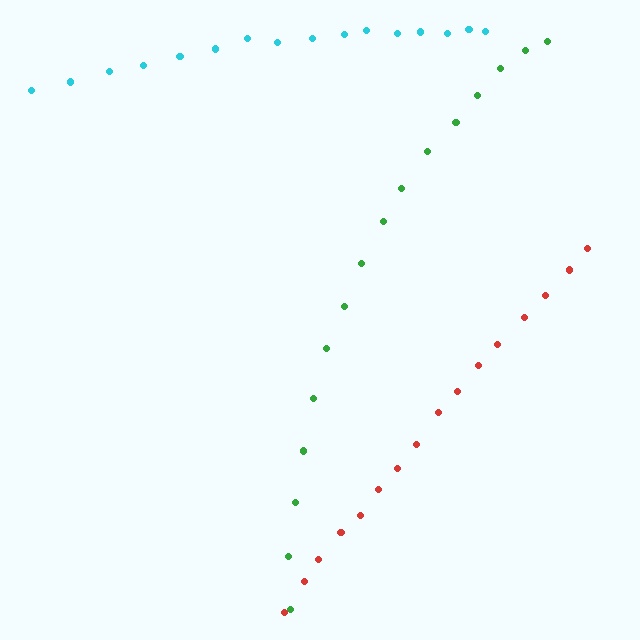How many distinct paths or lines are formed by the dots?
There are 3 distinct paths.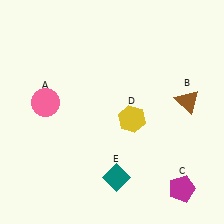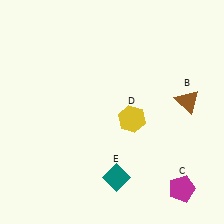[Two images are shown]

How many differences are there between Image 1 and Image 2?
There is 1 difference between the two images.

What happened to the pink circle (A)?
The pink circle (A) was removed in Image 2. It was in the top-left area of Image 1.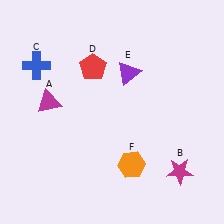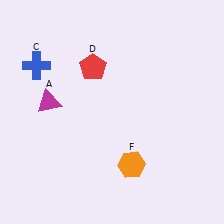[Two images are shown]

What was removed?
The magenta star (B), the purple triangle (E) were removed in Image 2.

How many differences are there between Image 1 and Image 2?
There are 2 differences between the two images.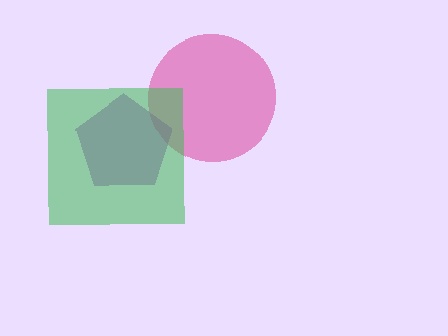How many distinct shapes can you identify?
There are 3 distinct shapes: a pink circle, a purple pentagon, a green square.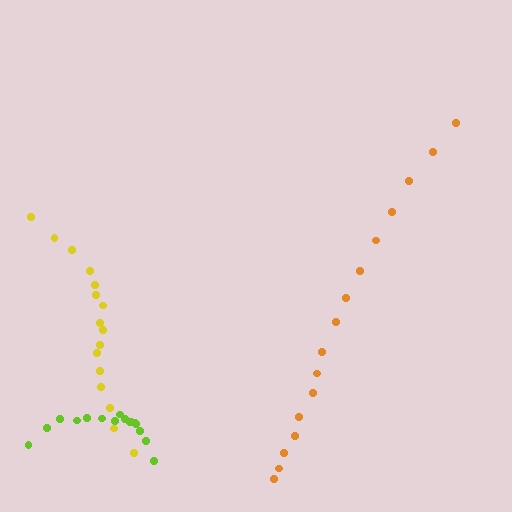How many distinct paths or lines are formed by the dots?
There are 3 distinct paths.